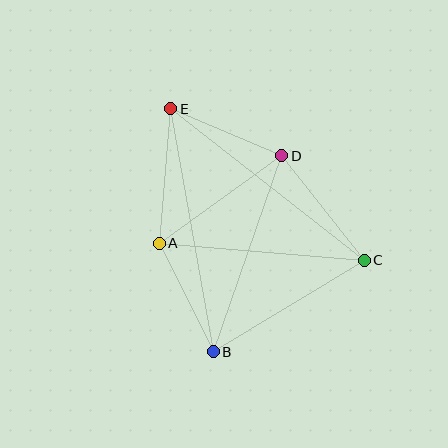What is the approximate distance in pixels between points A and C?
The distance between A and C is approximately 206 pixels.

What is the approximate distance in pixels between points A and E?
The distance between A and E is approximately 135 pixels.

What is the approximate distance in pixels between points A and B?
The distance between A and B is approximately 121 pixels.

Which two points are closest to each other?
Points D and E are closest to each other.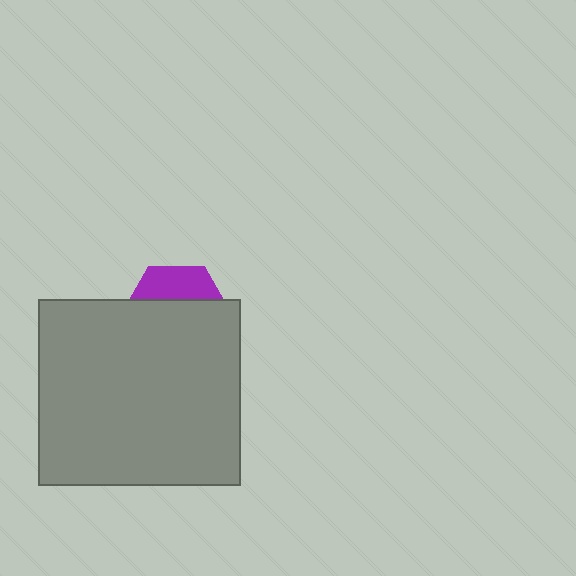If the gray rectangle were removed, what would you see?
You would see the complete purple hexagon.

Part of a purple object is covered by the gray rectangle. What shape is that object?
It is a hexagon.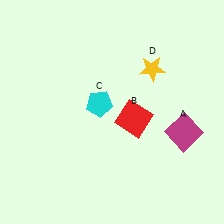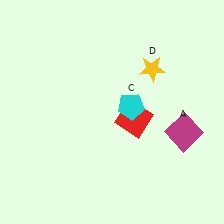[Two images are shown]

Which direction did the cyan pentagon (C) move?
The cyan pentagon (C) moved right.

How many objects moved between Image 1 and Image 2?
1 object moved between the two images.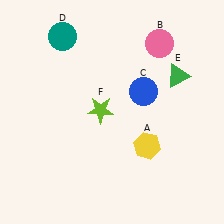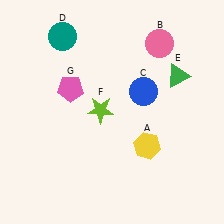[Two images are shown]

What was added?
A pink pentagon (G) was added in Image 2.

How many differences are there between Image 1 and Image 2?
There is 1 difference between the two images.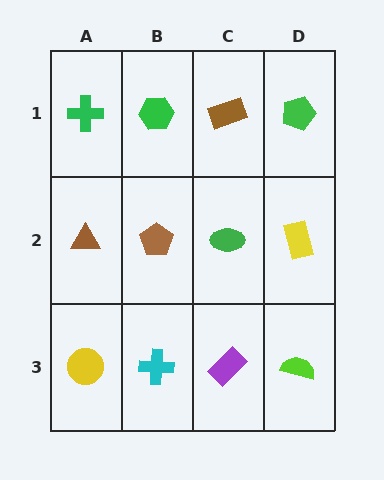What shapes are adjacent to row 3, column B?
A brown pentagon (row 2, column B), a yellow circle (row 3, column A), a purple rectangle (row 3, column C).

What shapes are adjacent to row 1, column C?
A green ellipse (row 2, column C), a green hexagon (row 1, column B), a green pentagon (row 1, column D).